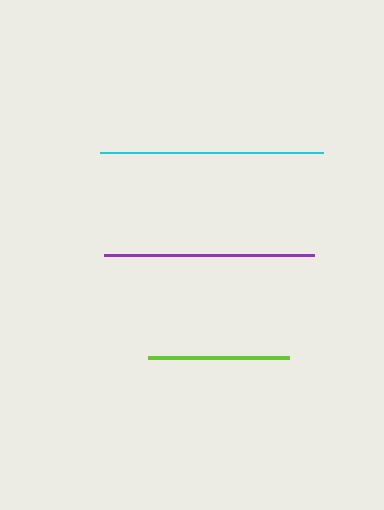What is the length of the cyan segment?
The cyan segment is approximately 223 pixels long.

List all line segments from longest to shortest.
From longest to shortest: cyan, purple, lime.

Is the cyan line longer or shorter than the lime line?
The cyan line is longer than the lime line.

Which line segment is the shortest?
The lime line is the shortest at approximately 142 pixels.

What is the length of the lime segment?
The lime segment is approximately 142 pixels long.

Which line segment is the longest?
The cyan line is the longest at approximately 223 pixels.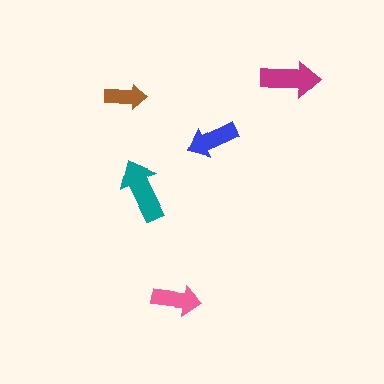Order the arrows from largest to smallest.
the teal one, the magenta one, the blue one, the pink one, the brown one.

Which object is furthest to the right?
The magenta arrow is rightmost.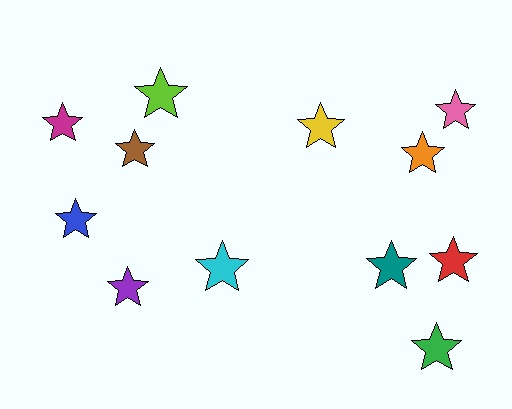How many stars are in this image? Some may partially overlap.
There are 12 stars.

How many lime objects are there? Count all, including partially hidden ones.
There is 1 lime object.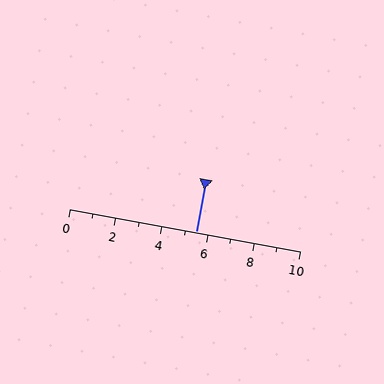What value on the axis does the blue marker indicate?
The marker indicates approximately 5.5.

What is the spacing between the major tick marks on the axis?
The major ticks are spaced 2 apart.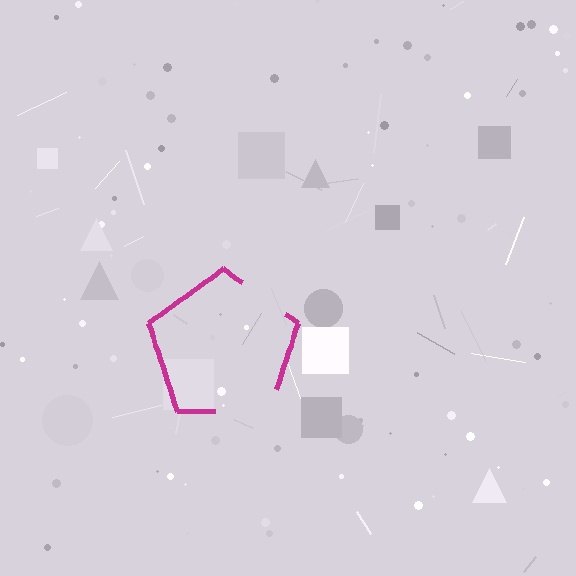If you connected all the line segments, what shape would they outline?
They would outline a pentagon.